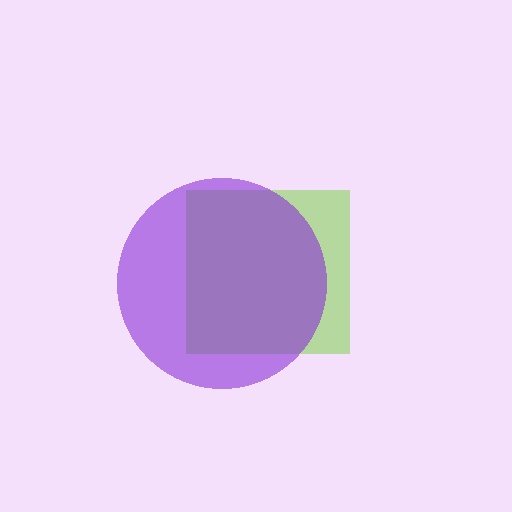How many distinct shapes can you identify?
There are 2 distinct shapes: a lime square, a purple circle.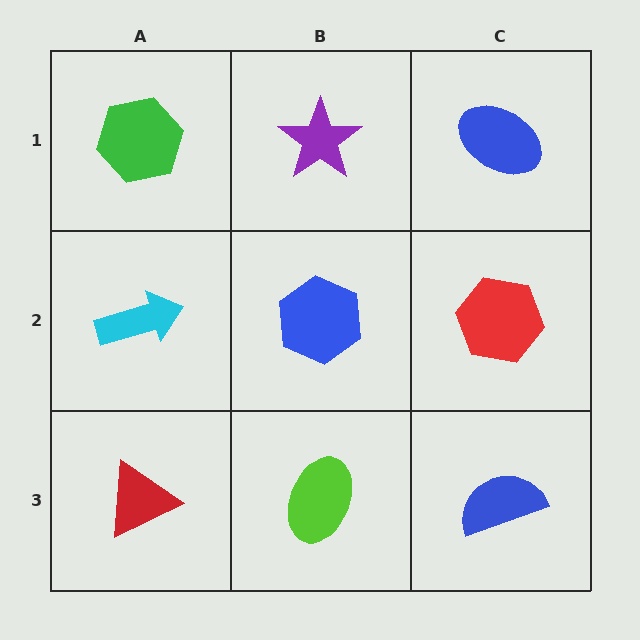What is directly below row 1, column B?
A blue hexagon.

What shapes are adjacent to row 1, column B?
A blue hexagon (row 2, column B), a green hexagon (row 1, column A), a blue ellipse (row 1, column C).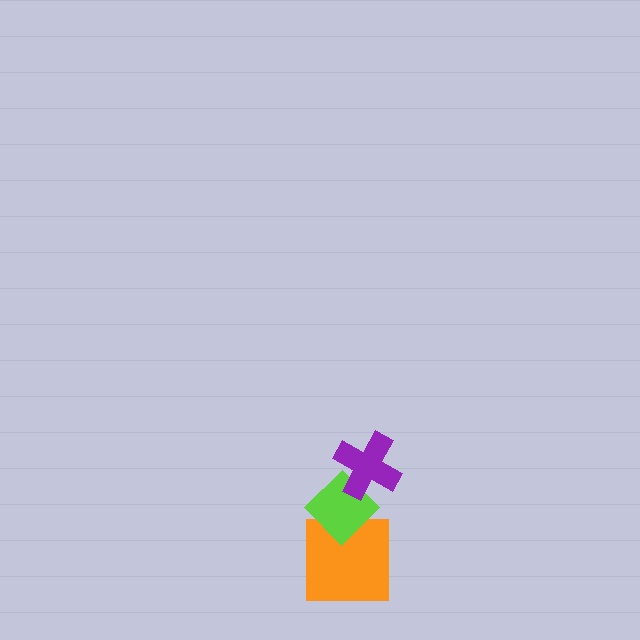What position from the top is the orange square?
The orange square is 3rd from the top.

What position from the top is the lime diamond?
The lime diamond is 2nd from the top.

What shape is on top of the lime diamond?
The purple cross is on top of the lime diamond.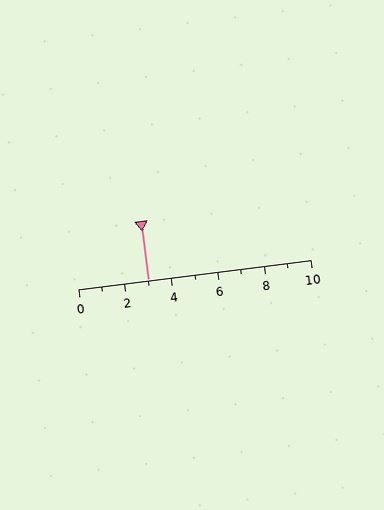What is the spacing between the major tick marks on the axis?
The major ticks are spaced 2 apart.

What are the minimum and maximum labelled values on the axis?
The axis runs from 0 to 10.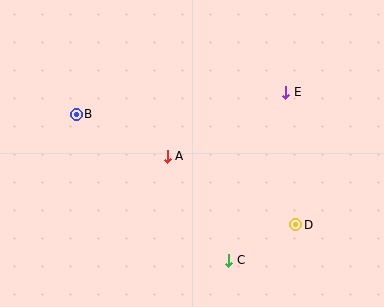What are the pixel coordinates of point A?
Point A is at (167, 156).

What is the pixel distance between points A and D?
The distance between A and D is 146 pixels.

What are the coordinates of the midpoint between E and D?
The midpoint between E and D is at (291, 158).